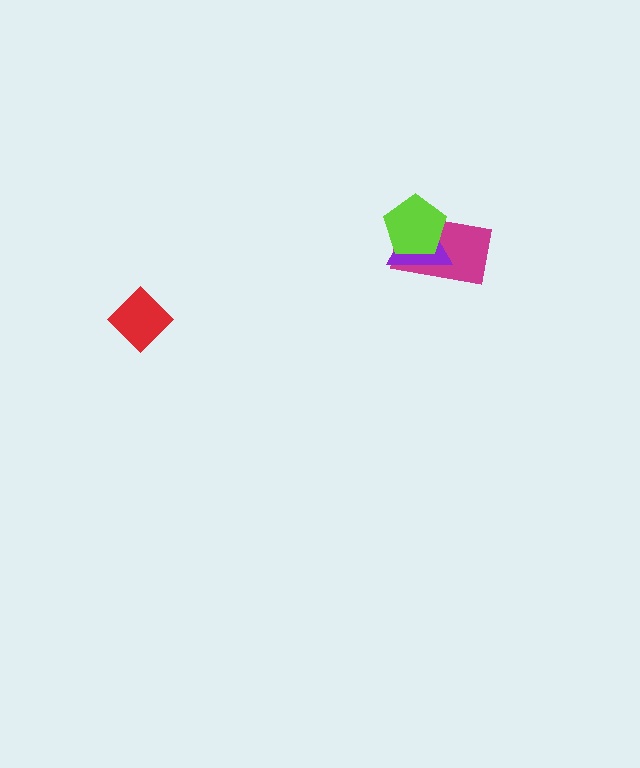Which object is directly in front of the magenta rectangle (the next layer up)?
The purple triangle is directly in front of the magenta rectangle.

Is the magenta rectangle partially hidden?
Yes, it is partially covered by another shape.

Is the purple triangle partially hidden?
Yes, it is partially covered by another shape.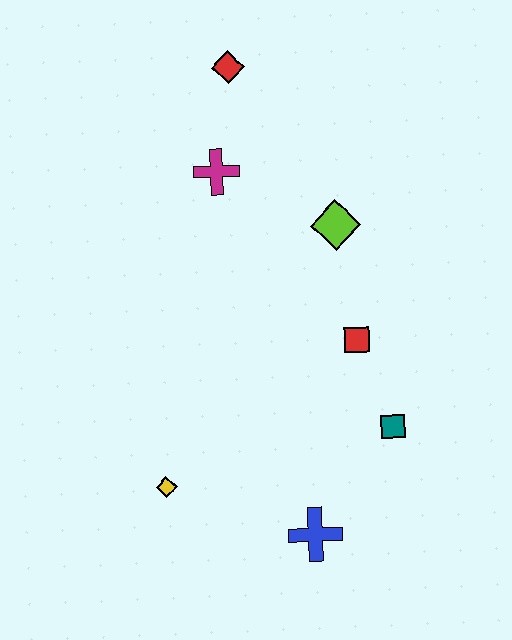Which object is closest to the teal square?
The red square is closest to the teal square.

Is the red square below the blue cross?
No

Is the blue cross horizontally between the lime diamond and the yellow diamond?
Yes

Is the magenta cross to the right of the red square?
No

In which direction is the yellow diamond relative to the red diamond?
The yellow diamond is below the red diamond.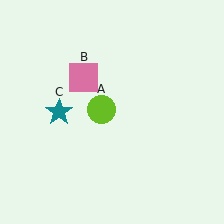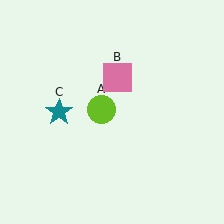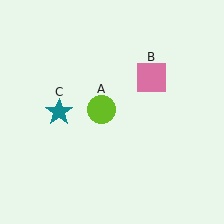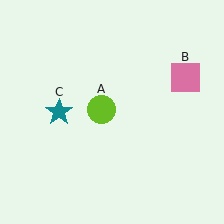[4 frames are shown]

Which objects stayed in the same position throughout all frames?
Lime circle (object A) and teal star (object C) remained stationary.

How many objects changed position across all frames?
1 object changed position: pink square (object B).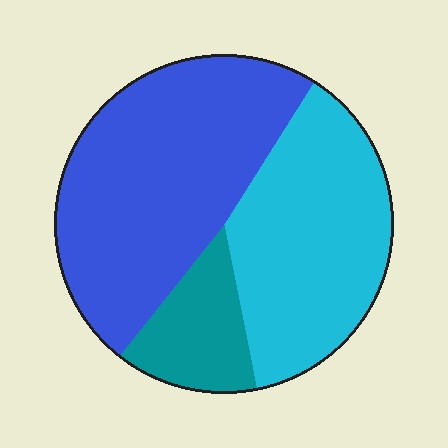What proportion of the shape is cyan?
Cyan takes up between a quarter and a half of the shape.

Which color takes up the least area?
Teal, at roughly 15%.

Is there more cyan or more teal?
Cyan.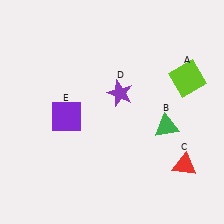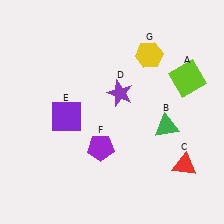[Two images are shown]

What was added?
A purple pentagon (F), a yellow hexagon (G) were added in Image 2.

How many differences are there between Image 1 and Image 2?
There are 2 differences between the two images.